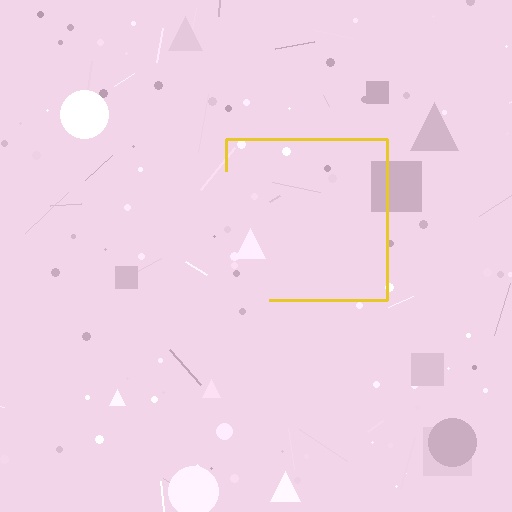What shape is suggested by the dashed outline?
The dashed outline suggests a square.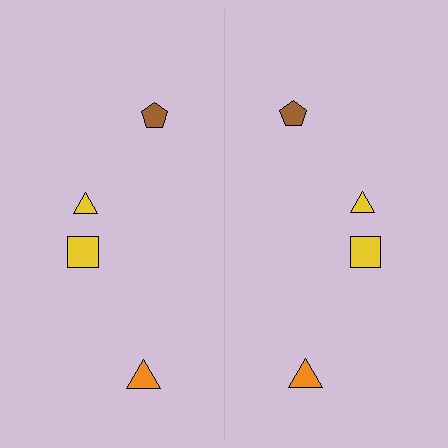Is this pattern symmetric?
Yes, this pattern has bilateral (reflection) symmetry.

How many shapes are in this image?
There are 8 shapes in this image.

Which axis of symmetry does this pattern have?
The pattern has a vertical axis of symmetry running through the center of the image.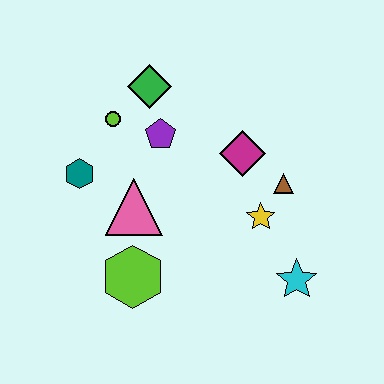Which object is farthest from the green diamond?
The cyan star is farthest from the green diamond.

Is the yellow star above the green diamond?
No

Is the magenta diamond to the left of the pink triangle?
No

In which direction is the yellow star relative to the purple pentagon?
The yellow star is to the right of the purple pentagon.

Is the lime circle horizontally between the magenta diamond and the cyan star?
No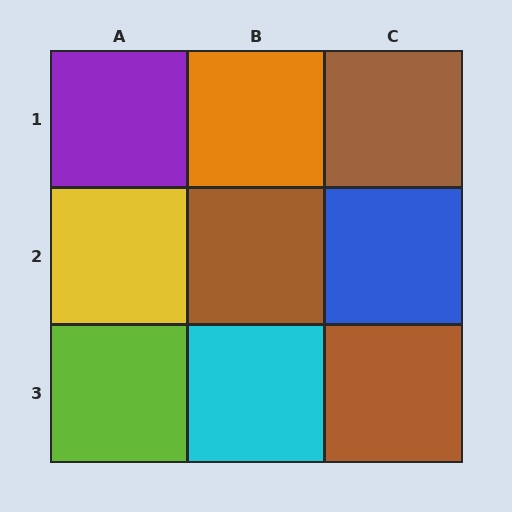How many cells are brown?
3 cells are brown.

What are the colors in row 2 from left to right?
Yellow, brown, blue.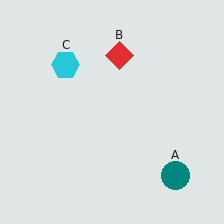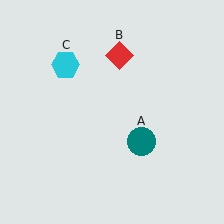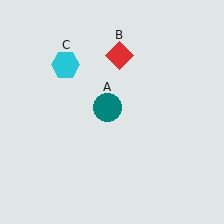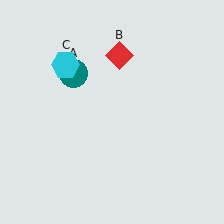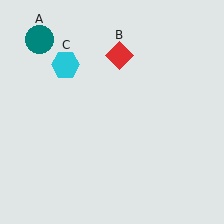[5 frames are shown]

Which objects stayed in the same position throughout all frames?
Red diamond (object B) and cyan hexagon (object C) remained stationary.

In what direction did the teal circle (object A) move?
The teal circle (object A) moved up and to the left.